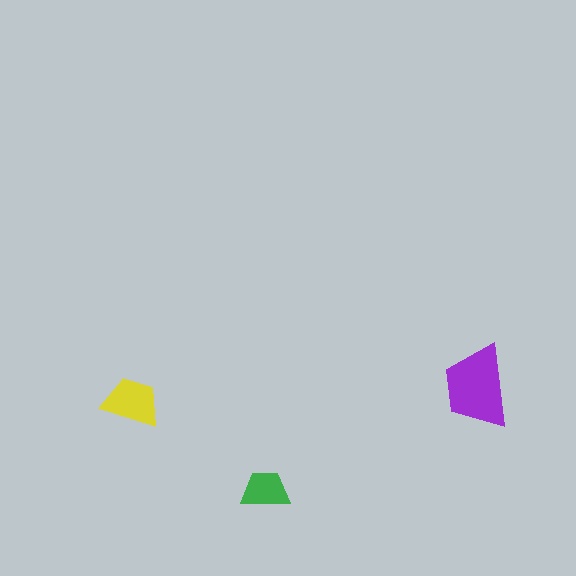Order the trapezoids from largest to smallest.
the purple one, the yellow one, the green one.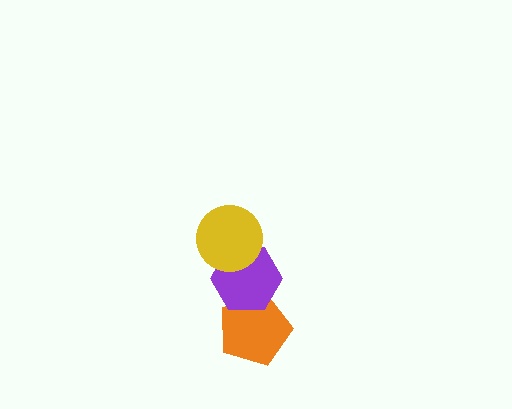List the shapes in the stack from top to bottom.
From top to bottom: the yellow circle, the purple hexagon, the orange pentagon.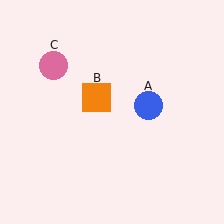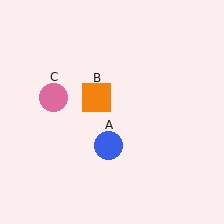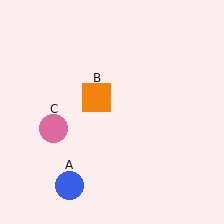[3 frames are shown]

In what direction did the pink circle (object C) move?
The pink circle (object C) moved down.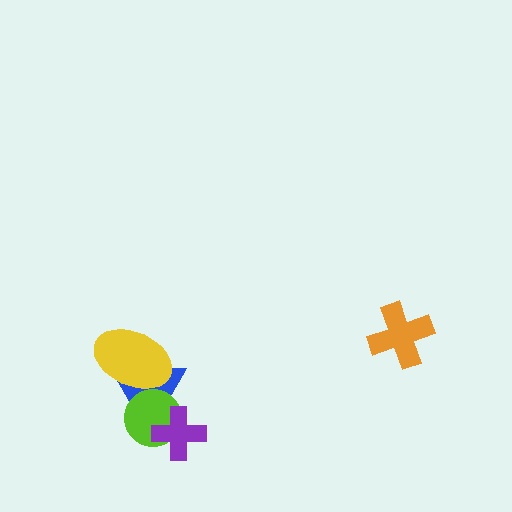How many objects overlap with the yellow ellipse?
2 objects overlap with the yellow ellipse.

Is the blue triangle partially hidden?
Yes, it is partially covered by another shape.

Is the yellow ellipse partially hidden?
Yes, it is partially covered by another shape.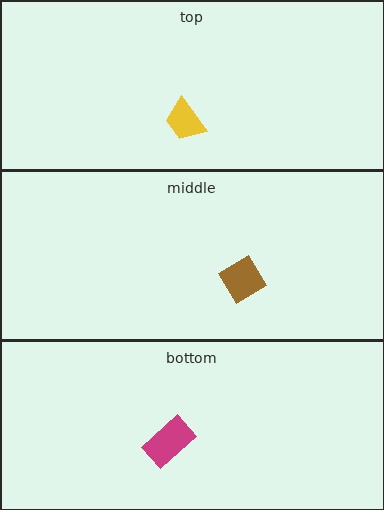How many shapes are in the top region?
1.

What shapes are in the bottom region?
The magenta rectangle.